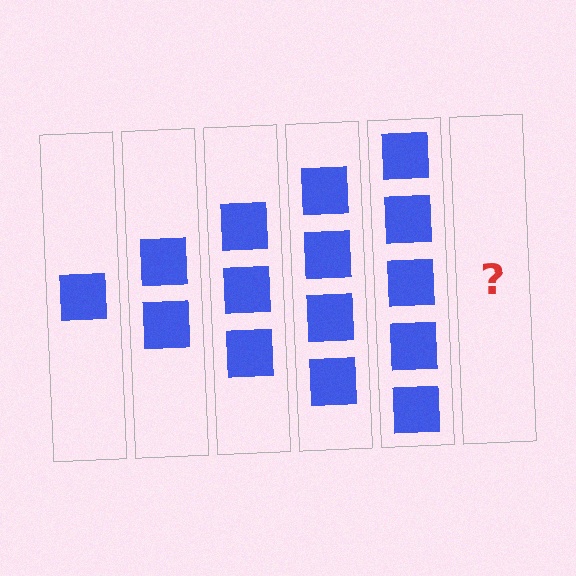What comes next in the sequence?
The next element should be 6 squares.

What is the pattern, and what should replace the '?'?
The pattern is that each step adds one more square. The '?' should be 6 squares.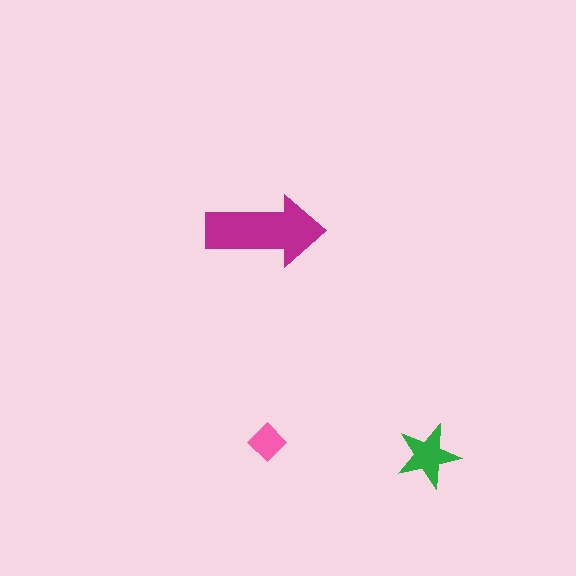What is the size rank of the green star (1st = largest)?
2nd.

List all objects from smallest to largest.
The pink diamond, the green star, the magenta arrow.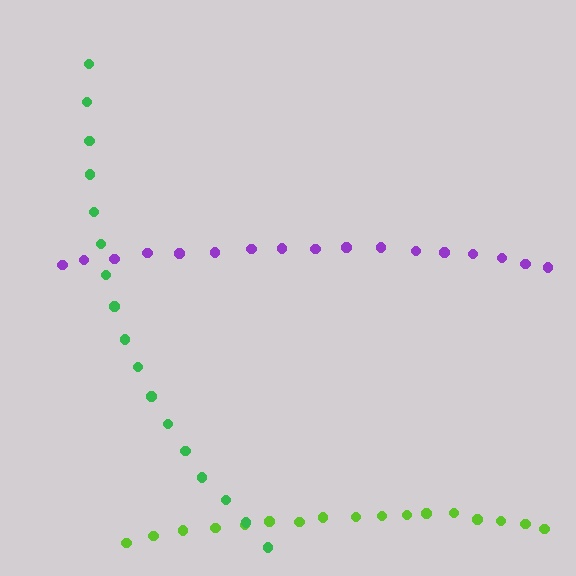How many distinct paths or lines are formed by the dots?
There are 3 distinct paths.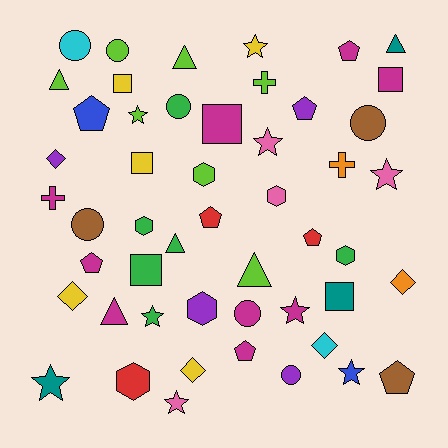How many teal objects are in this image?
There are 3 teal objects.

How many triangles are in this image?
There are 6 triangles.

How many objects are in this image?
There are 50 objects.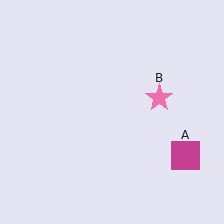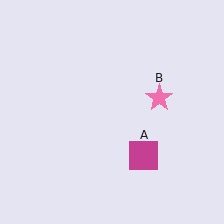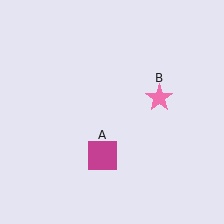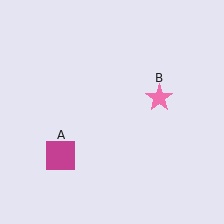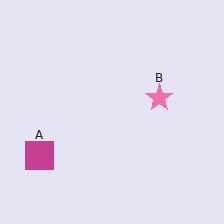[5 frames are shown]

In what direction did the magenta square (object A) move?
The magenta square (object A) moved left.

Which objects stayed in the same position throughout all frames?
Pink star (object B) remained stationary.